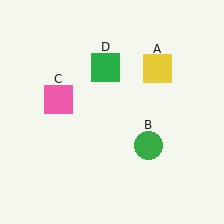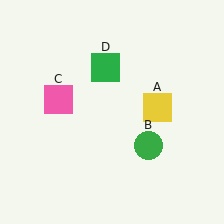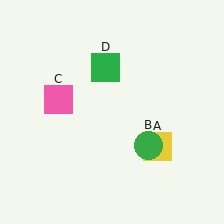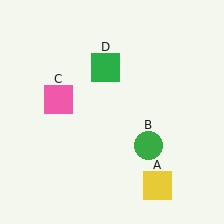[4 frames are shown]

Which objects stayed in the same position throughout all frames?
Green circle (object B) and pink square (object C) and green square (object D) remained stationary.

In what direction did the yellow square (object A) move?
The yellow square (object A) moved down.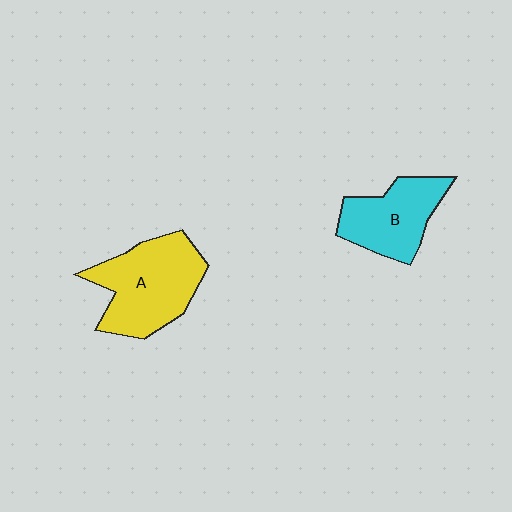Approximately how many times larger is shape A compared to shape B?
Approximately 1.4 times.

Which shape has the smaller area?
Shape B (cyan).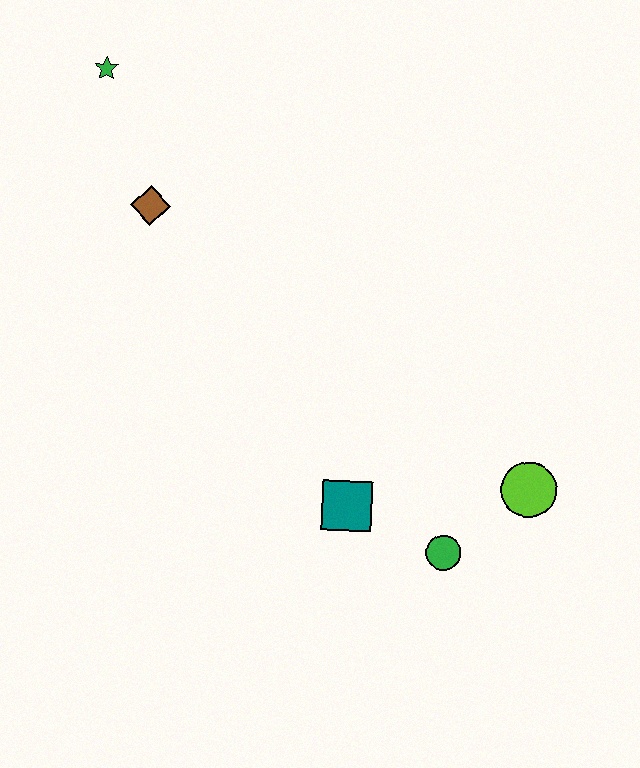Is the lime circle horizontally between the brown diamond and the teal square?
No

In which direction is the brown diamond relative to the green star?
The brown diamond is below the green star.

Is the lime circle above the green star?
No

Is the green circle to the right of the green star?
Yes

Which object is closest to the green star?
The brown diamond is closest to the green star.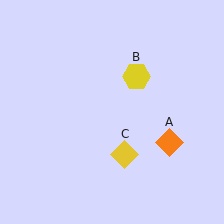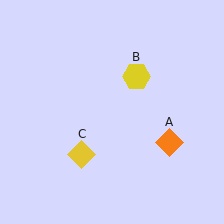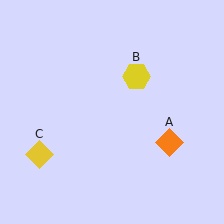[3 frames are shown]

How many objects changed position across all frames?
1 object changed position: yellow diamond (object C).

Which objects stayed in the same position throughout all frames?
Orange diamond (object A) and yellow hexagon (object B) remained stationary.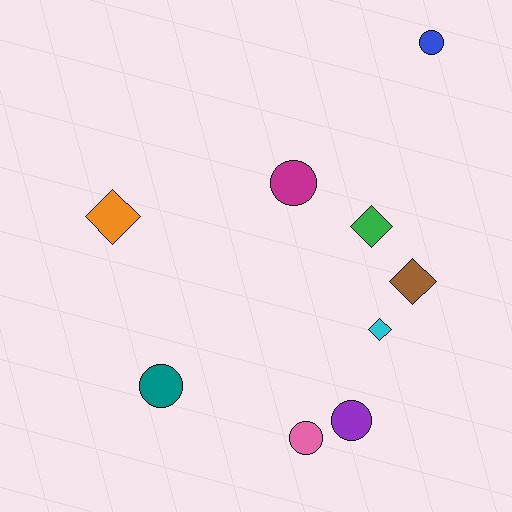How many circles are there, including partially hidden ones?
There are 5 circles.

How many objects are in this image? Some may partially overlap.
There are 9 objects.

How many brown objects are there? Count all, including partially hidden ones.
There is 1 brown object.